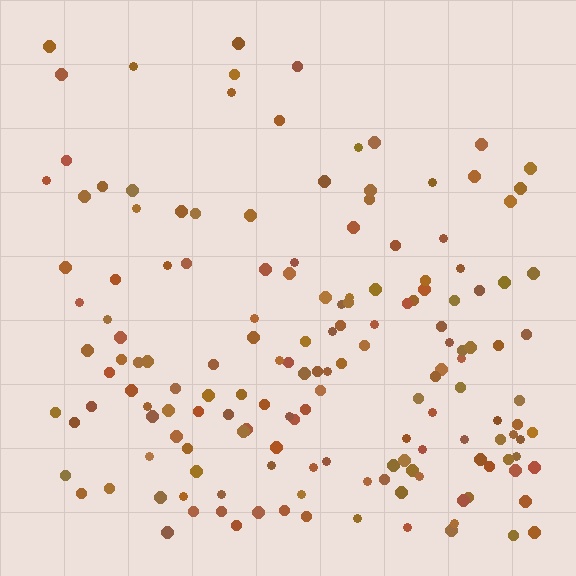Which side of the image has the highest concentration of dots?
The bottom.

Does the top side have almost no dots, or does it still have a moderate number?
Still a moderate number, just noticeably fewer than the bottom.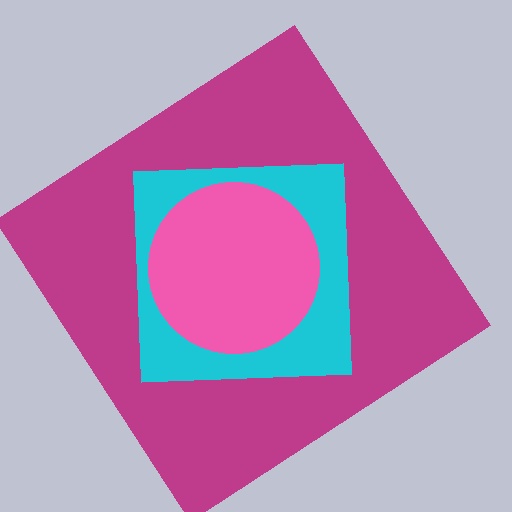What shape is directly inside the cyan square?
The pink circle.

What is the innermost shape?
The pink circle.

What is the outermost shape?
The magenta diamond.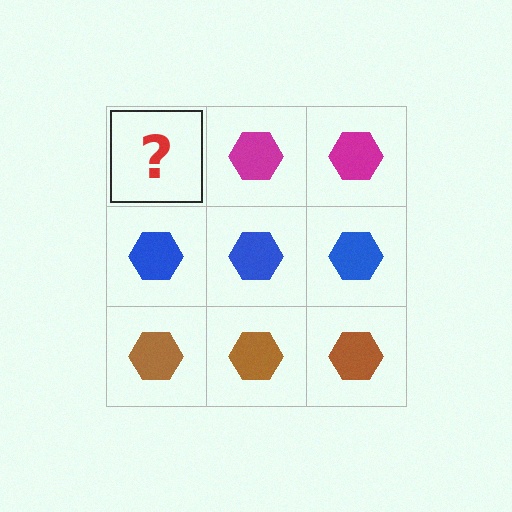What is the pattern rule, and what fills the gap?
The rule is that each row has a consistent color. The gap should be filled with a magenta hexagon.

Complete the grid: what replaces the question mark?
The question mark should be replaced with a magenta hexagon.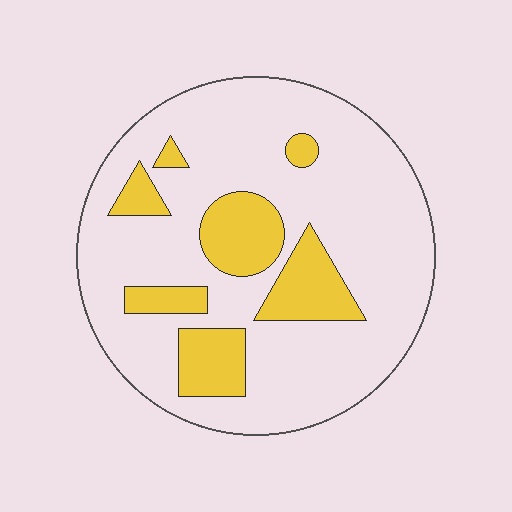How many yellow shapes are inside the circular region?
7.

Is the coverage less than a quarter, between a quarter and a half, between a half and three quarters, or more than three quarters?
Less than a quarter.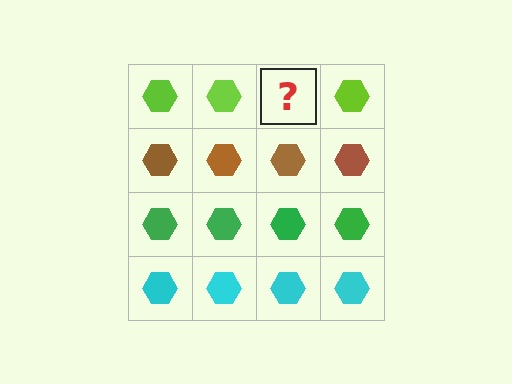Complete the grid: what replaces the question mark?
The question mark should be replaced with a lime hexagon.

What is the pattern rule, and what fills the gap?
The rule is that each row has a consistent color. The gap should be filled with a lime hexagon.